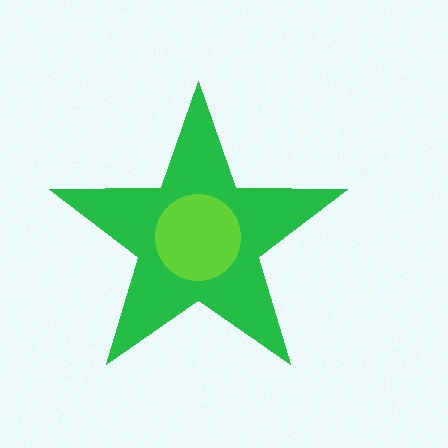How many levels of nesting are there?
2.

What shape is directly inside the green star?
The lime circle.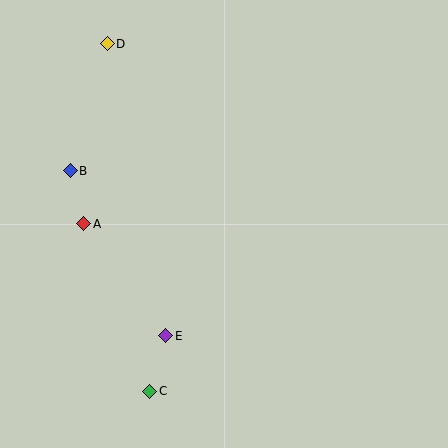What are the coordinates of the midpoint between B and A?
The midpoint between B and A is at (77, 197).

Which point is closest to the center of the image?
Point E at (166, 336) is closest to the center.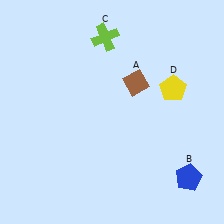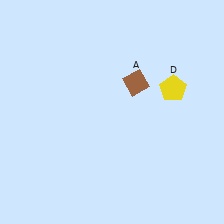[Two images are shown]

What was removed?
The blue pentagon (B), the lime cross (C) were removed in Image 2.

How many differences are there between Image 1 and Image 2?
There are 2 differences between the two images.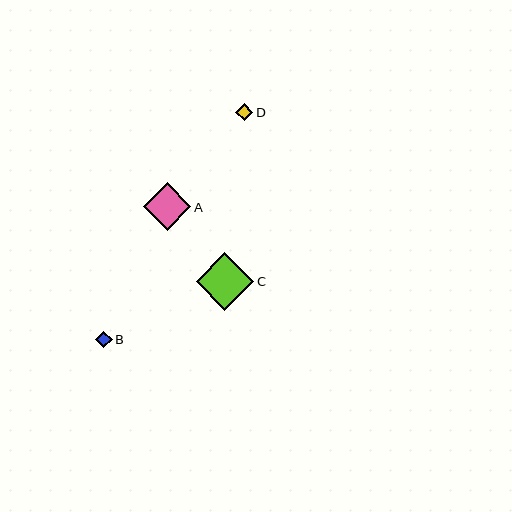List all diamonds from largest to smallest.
From largest to smallest: C, A, B, D.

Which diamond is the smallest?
Diamond D is the smallest with a size of approximately 17 pixels.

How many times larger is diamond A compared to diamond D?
Diamond A is approximately 2.8 times the size of diamond D.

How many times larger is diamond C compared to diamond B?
Diamond C is approximately 3.4 times the size of diamond B.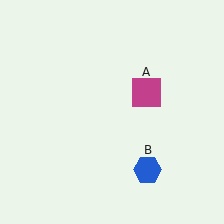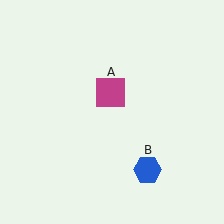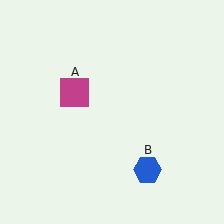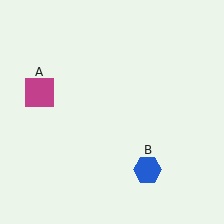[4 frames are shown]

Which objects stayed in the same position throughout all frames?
Blue hexagon (object B) remained stationary.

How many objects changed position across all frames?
1 object changed position: magenta square (object A).